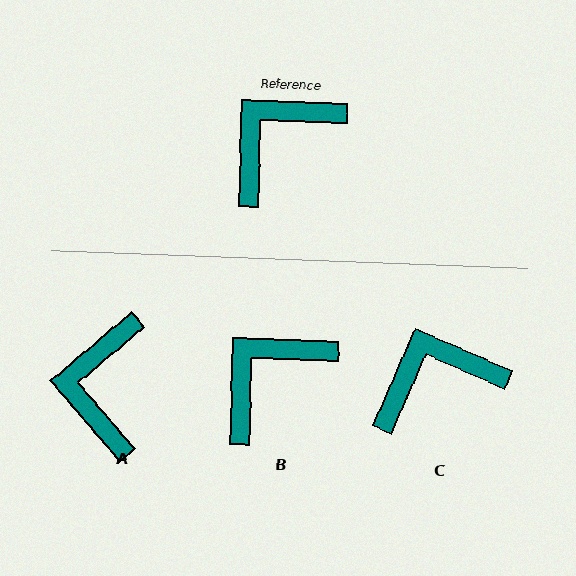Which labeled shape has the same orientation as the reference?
B.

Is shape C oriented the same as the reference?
No, it is off by about 22 degrees.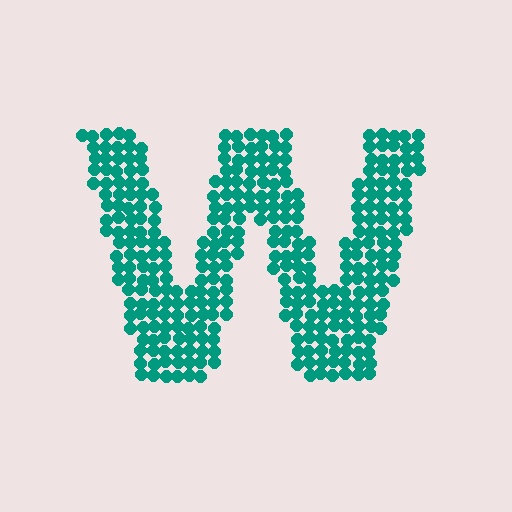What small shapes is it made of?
It is made of small circles.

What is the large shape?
The large shape is the letter W.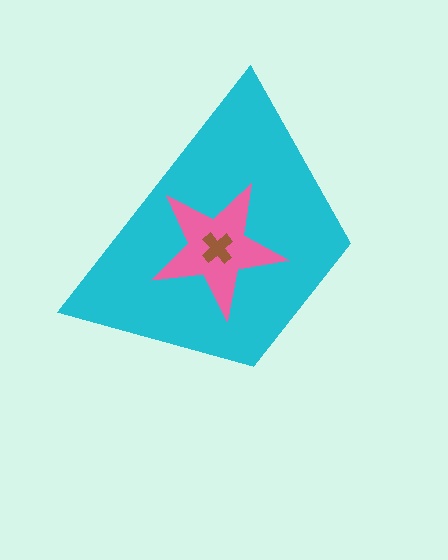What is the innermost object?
The brown cross.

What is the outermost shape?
The cyan trapezoid.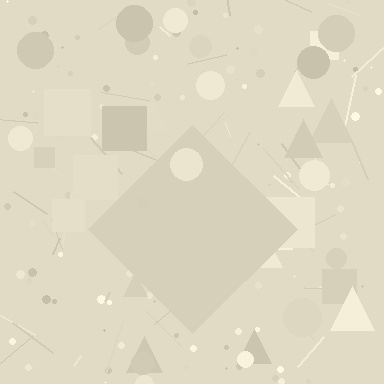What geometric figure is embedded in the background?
A diamond is embedded in the background.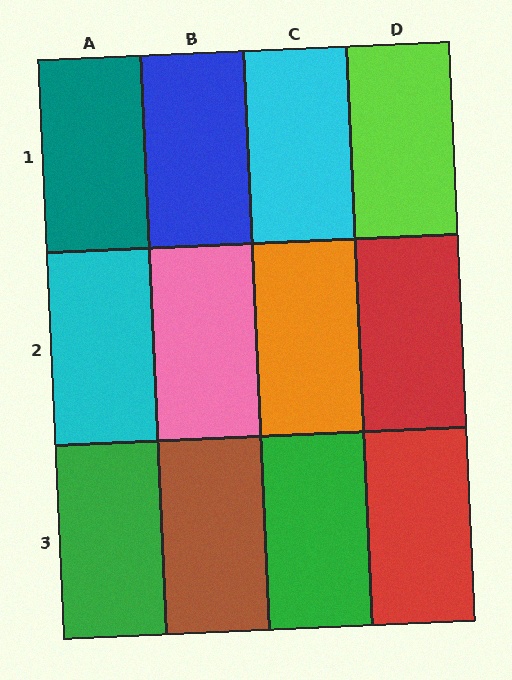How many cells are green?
2 cells are green.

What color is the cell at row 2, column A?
Cyan.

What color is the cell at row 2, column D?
Red.